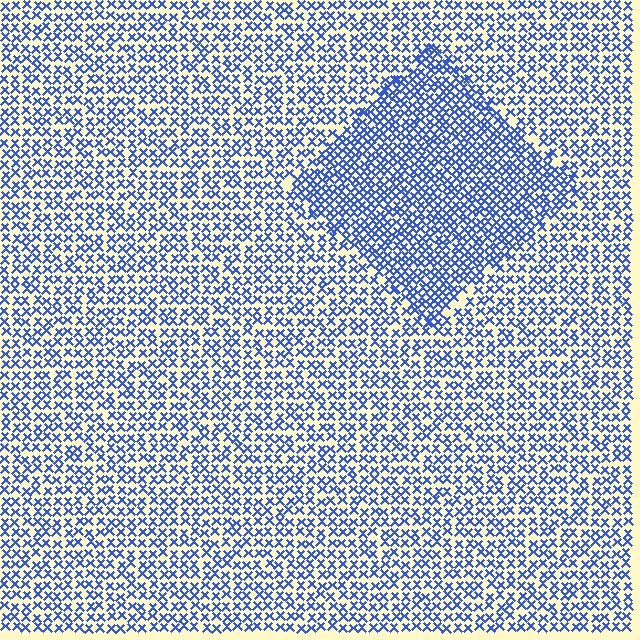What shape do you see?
I see a diamond.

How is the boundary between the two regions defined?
The boundary is defined by a change in element density (approximately 1.6x ratio). All elements are the same color, size, and shape.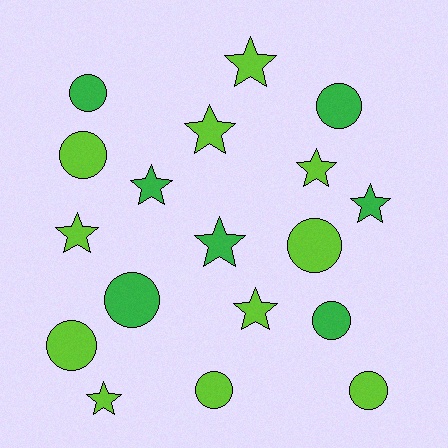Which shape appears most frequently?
Star, with 9 objects.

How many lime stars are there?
There are 6 lime stars.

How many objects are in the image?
There are 18 objects.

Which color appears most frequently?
Lime, with 11 objects.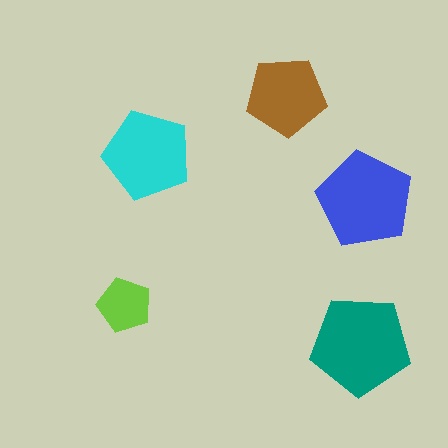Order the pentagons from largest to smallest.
the teal one, the blue one, the cyan one, the brown one, the lime one.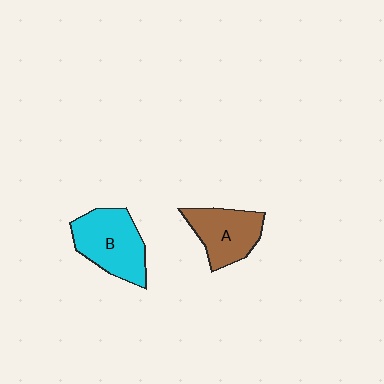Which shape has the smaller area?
Shape A (brown).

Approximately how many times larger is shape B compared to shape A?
Approximately 1.2 times.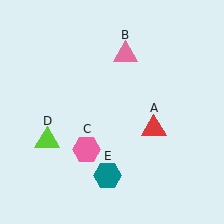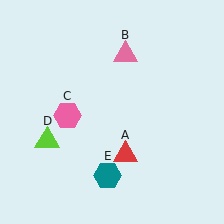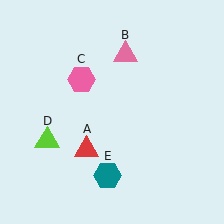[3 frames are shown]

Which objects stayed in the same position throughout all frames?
Pink triangle (object B) and lime triangle (object D) and teal hexagon (object E) remained stationary.